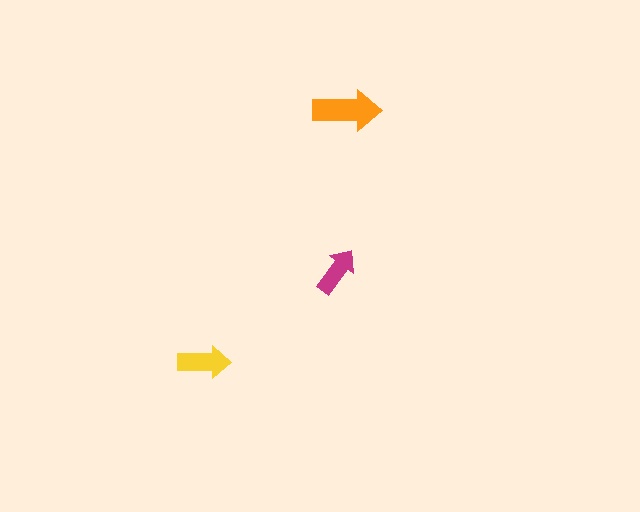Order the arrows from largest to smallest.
the orange one, the yellow one, the magenta one.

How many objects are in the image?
There are 3 objects in the image.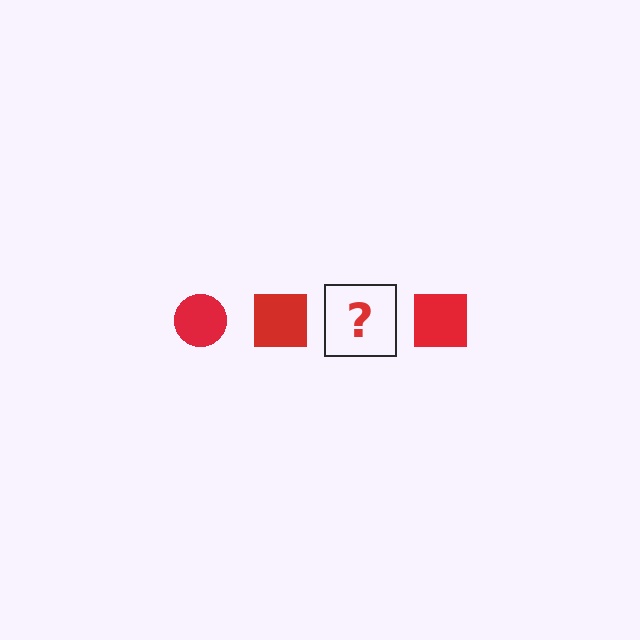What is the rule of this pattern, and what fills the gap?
The rule is that the pattern cycles through circle, square shapes in red. The gap should be filled with a red circle.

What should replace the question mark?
The question mark should be replaced with a red circle.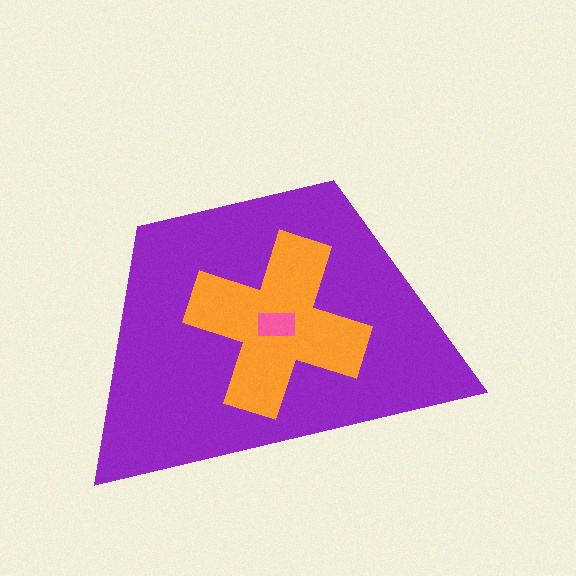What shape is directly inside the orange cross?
The pink rectangle.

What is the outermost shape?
The purple trapezoid.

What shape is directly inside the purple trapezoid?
The orange cross.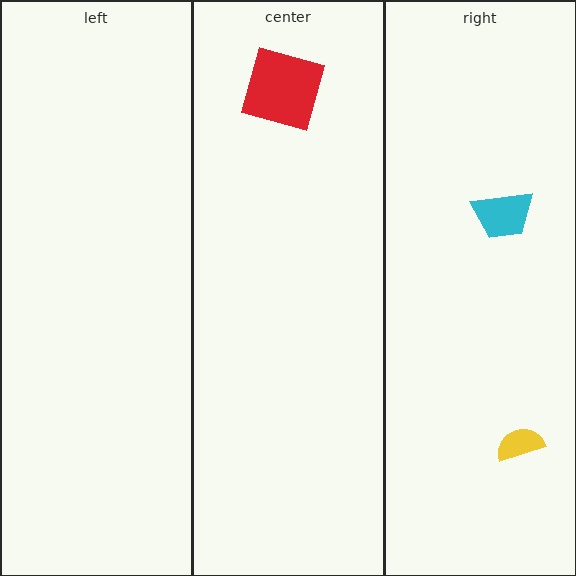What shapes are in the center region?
The red square.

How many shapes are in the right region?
2.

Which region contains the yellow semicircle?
The right region.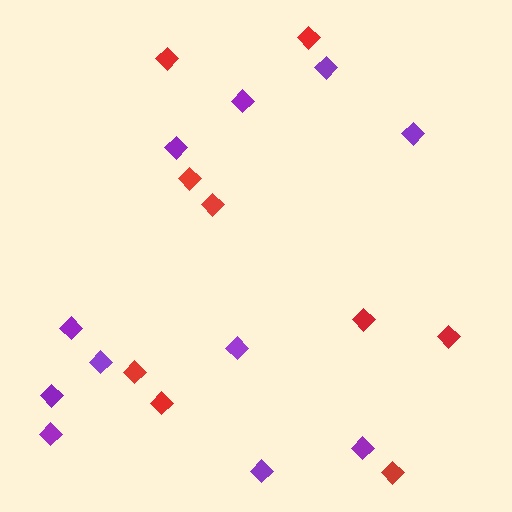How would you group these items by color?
There are 2 groups: one group of purple diamonds (11) and one group of red diamonds (9).